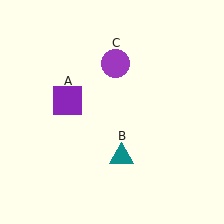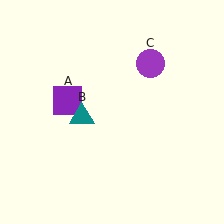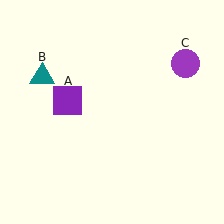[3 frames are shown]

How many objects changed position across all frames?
2 objects changed position: teal triangle (object B), purple circle (object C).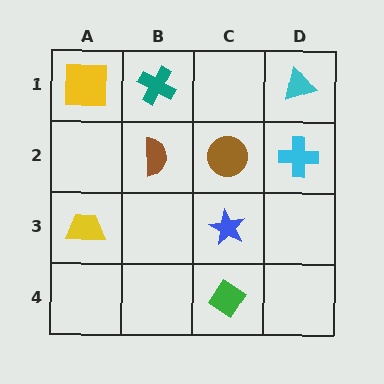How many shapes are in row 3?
2 shapes.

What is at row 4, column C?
A green diamond.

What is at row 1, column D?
A cyan triangle.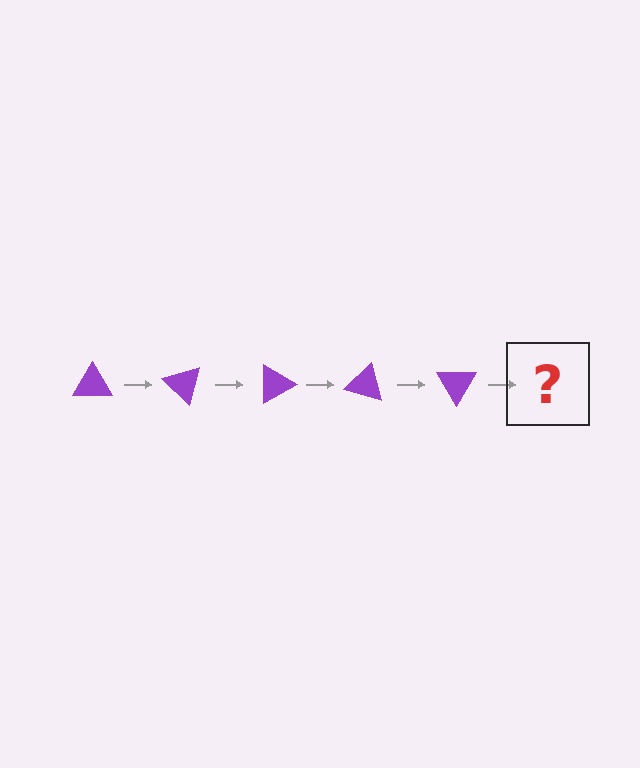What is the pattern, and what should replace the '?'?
The pattern is that the triangle rotates 45 degrees each step. The '?' should be a purple triangle rotated 225 degrees.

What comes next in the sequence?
The next element should be a purple triangle rotated 225 degrees.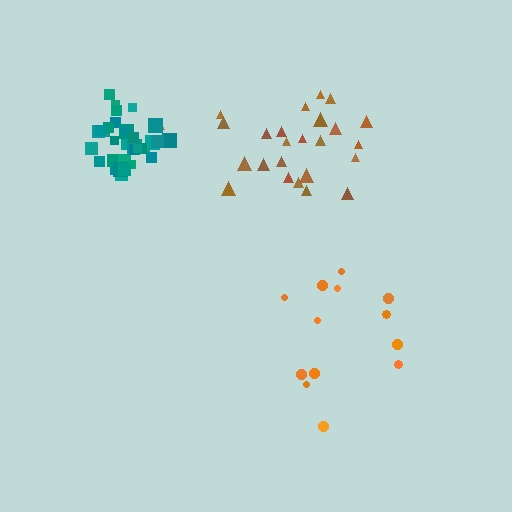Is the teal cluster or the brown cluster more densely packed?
Teal.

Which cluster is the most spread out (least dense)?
Orange.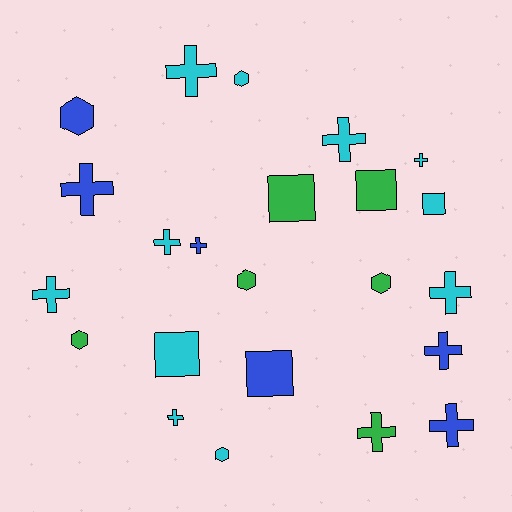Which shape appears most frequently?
Cross, with 12 objects.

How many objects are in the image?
There are 23 objects.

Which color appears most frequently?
Cyan, with 11 objects.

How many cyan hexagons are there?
There are 2 cyan hexagons.